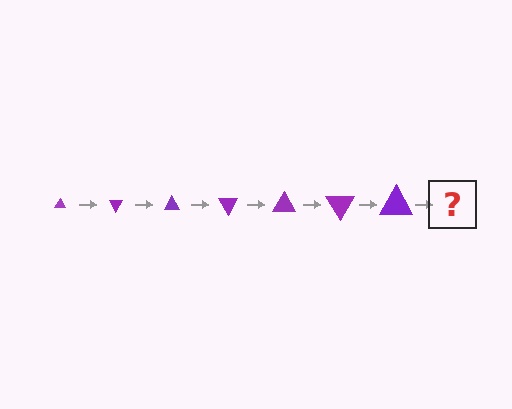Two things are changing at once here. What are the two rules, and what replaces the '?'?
The two rules are that the triangle grows larger each step and it rotates 60 degrees each step. The '?' should be a triangle, larger than the previous one and rotated 420 degrees from the start.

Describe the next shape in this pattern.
It should be a triangle, larger than the previous one and rotated 420 degrees from the start.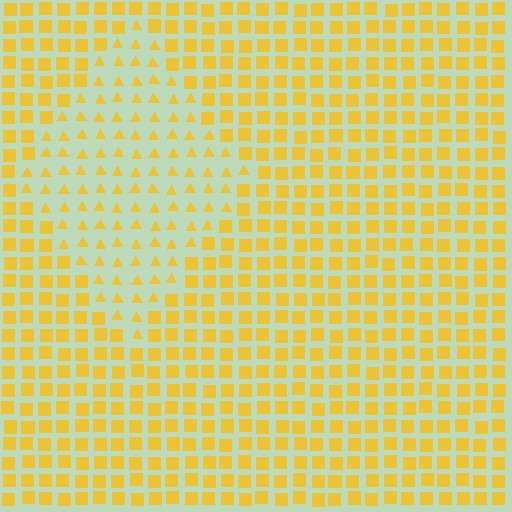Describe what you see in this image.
The image is filled with small yellow elements arranged in a uniform grid. A diamond-shaped region contains triangles, while the surrounding area contains squares. The boundary is defined purely by the change in element shape.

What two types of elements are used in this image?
The image uses triangles inside the diamond region and squares outside it.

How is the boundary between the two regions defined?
The boundary is defined by a change in element shape: triangles inside vs. squares outside. All elements share the same color and spacing.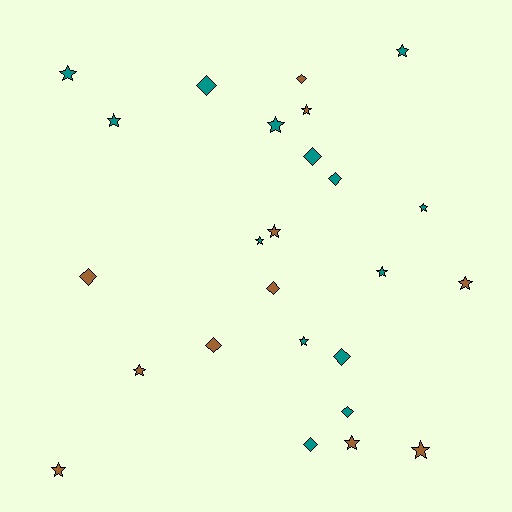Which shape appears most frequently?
Star, with 15 objects.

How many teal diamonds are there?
There are 6 teal diamonds.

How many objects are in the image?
There are 25 objects.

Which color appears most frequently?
Teal, with 14 objects.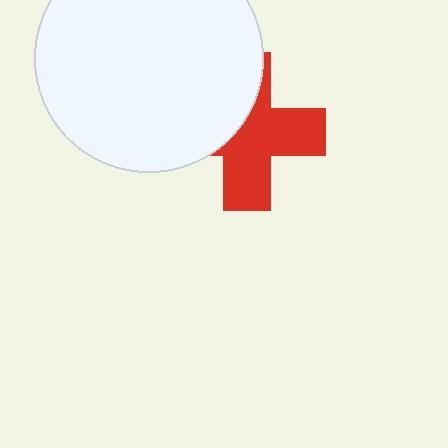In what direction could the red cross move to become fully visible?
The red cross could move right. That would shift it out from behind the white circle entirely.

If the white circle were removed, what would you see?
You would see the complete red cross.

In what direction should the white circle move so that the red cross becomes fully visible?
The white circle should move left. That is the shortest direction to clear the overlap and leave the red cross fully visible.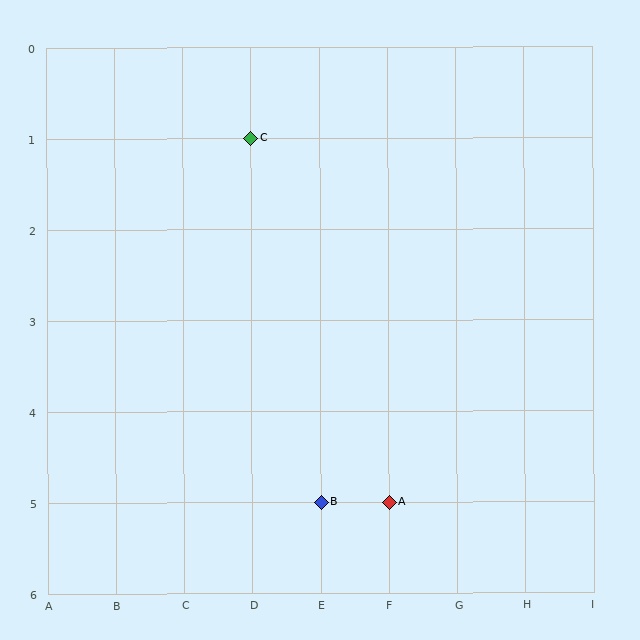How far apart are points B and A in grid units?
Points B and A are 1 column apart.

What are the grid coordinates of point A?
Point A is at grid coordinates (F, 5).